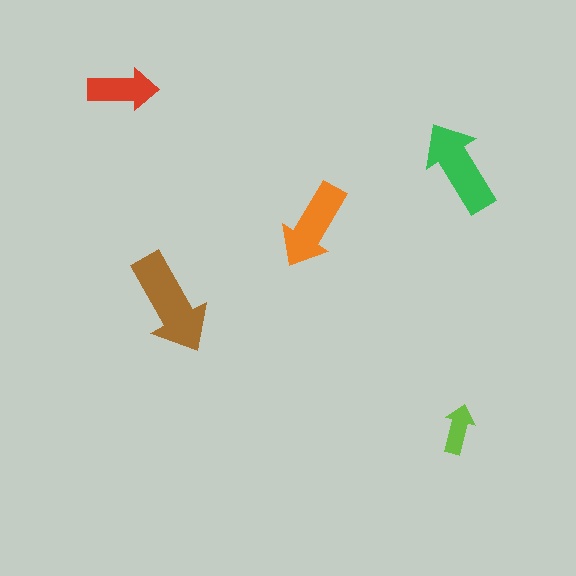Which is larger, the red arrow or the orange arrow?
The orange one.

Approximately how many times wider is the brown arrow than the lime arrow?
About 2 times wider.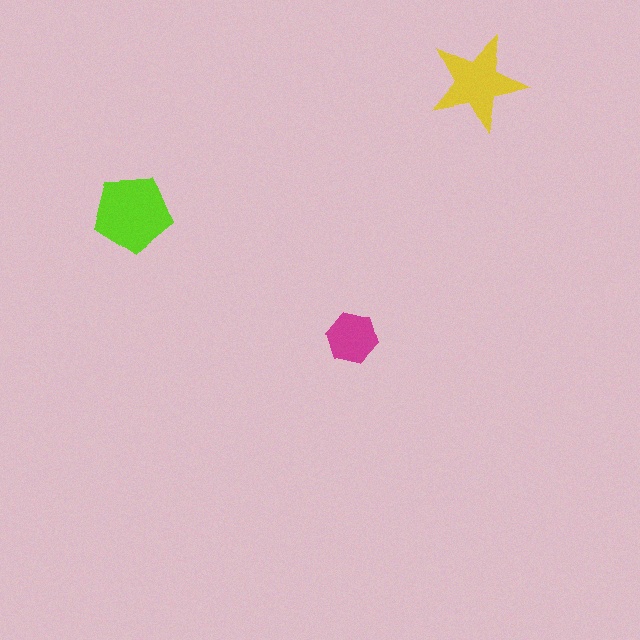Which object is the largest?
The lime pentagon.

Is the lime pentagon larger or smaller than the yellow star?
Larger.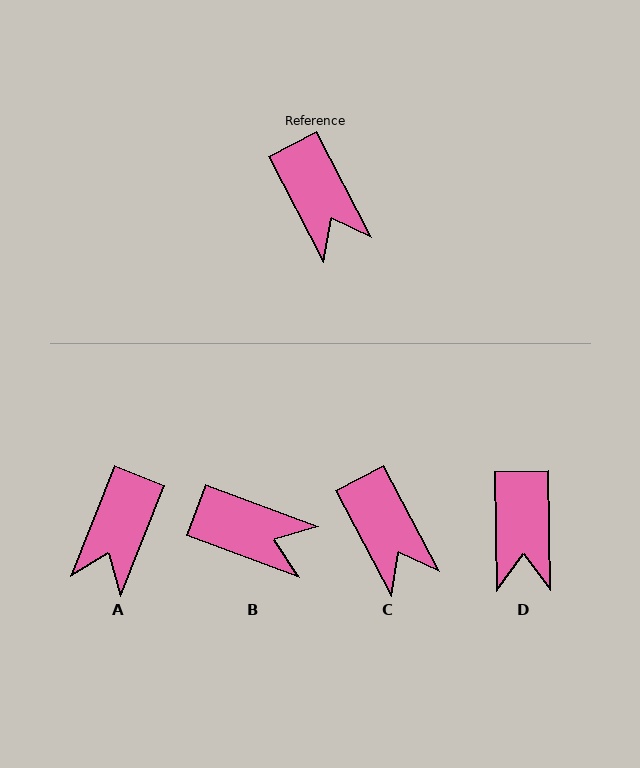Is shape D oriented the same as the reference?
No, it is off by about 26 degrees.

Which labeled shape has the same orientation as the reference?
C.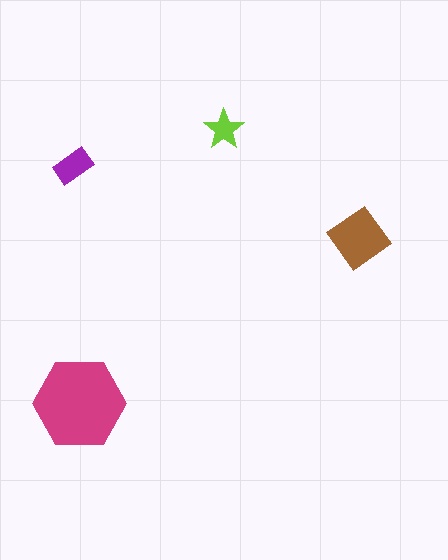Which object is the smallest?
The lime star.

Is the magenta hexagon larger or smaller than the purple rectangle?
Larger.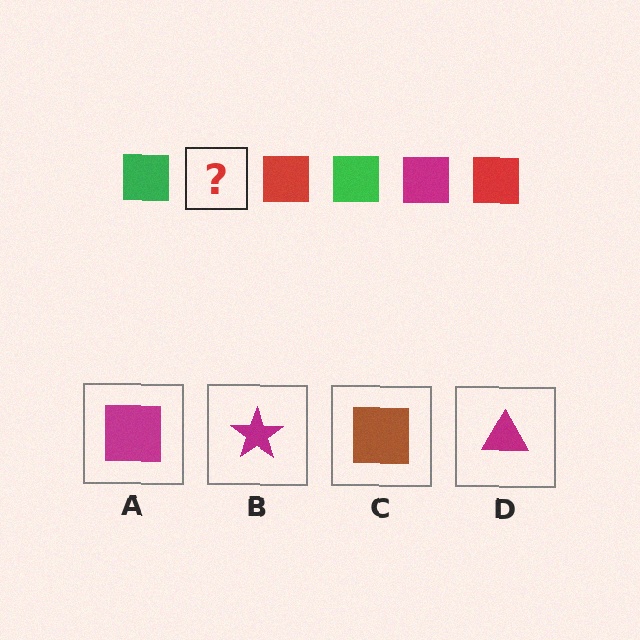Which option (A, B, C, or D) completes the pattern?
A.